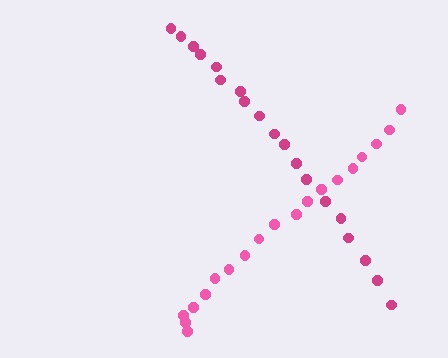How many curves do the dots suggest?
There are 2 distinct paths.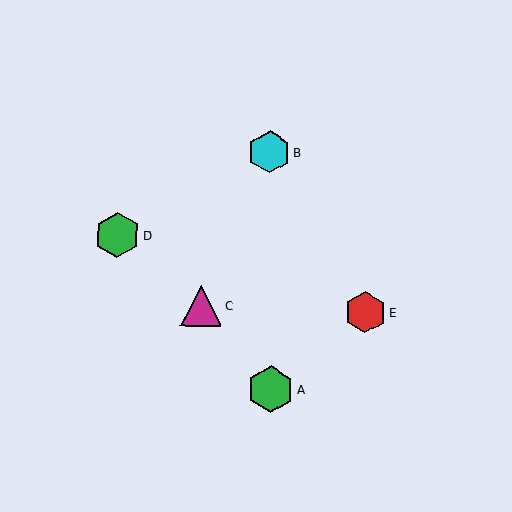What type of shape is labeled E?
Shape E is a red hexagon.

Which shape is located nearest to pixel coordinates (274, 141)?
The cyan hexagon (labeled B) at (269, 152) is nearest to that location.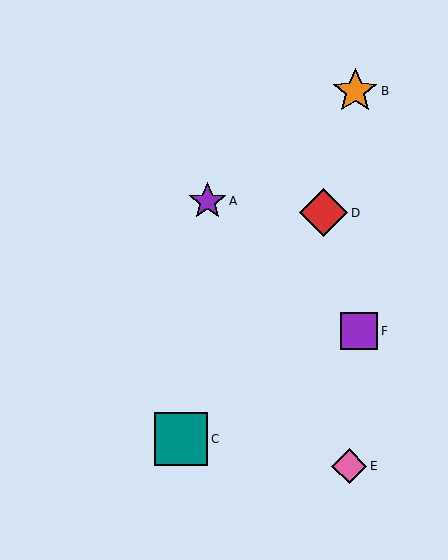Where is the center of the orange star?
The center of the orange star is at (355, 91).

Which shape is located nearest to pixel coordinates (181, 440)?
The teal square (labeled C) at (181, 439) is nearest to that location.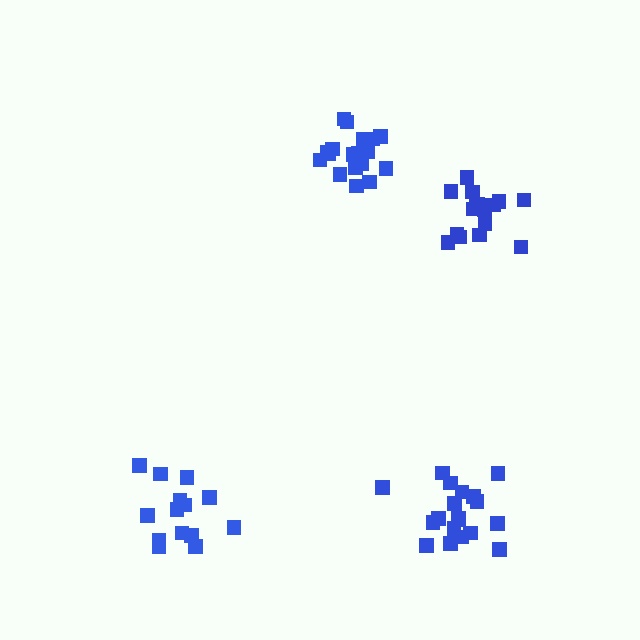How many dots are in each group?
Group 1: 19 dots, Group 2: 14 dots, Group 3: 17 dots, Group 4: 18 dots (68 total).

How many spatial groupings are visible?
There are 4 spatial groupings.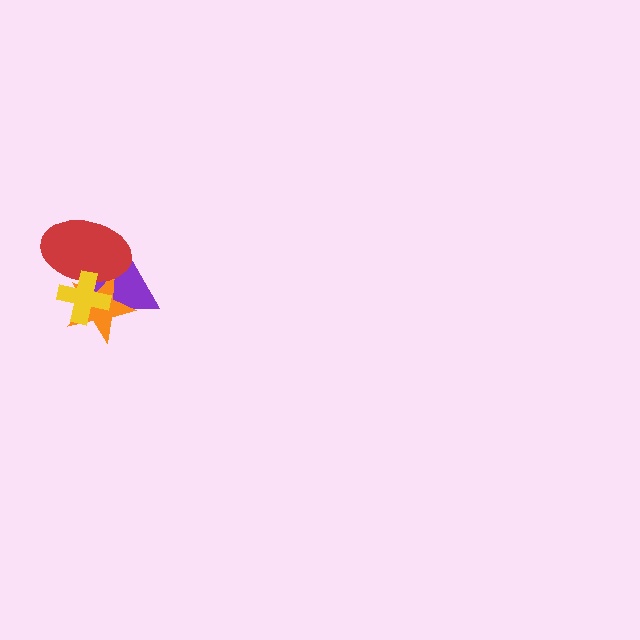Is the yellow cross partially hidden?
No, no other shape covers it.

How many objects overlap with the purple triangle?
3 objects overlap with the purple triangle.